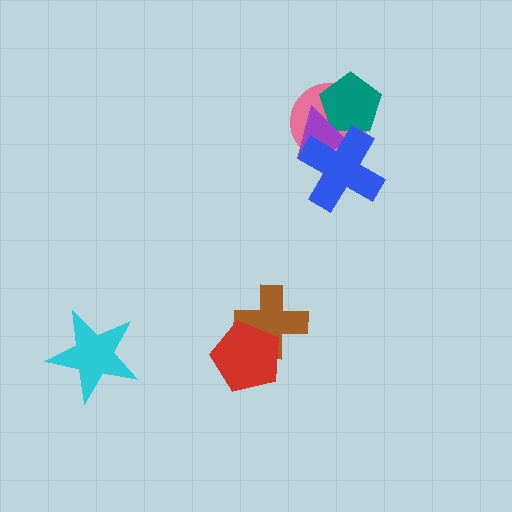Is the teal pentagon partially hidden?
Yes, it is partially covered by another shape.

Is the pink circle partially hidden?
Yes, it is partially covered by another shape.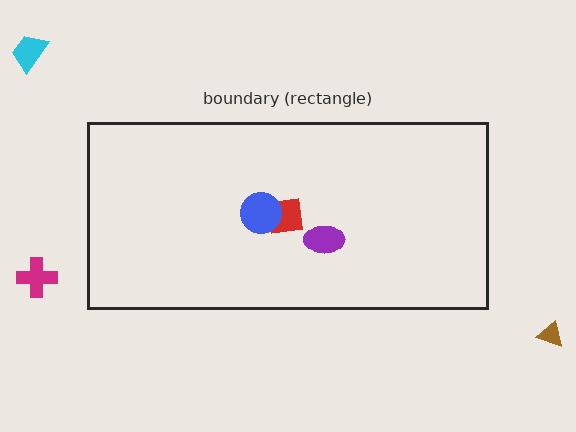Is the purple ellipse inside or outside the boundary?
Inside.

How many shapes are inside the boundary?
3 inside, 3 outside.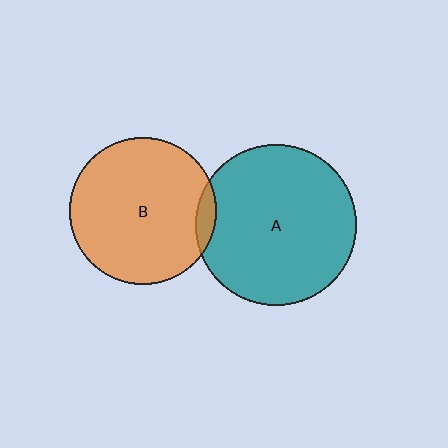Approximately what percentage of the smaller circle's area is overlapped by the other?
Approximately 5%.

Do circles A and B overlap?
Yes.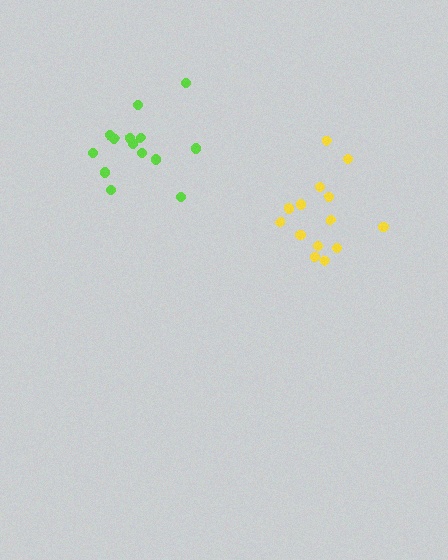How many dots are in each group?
Group 1: 14 dots, Group 2: 14 dots (28 total).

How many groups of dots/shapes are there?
There are 2 groups.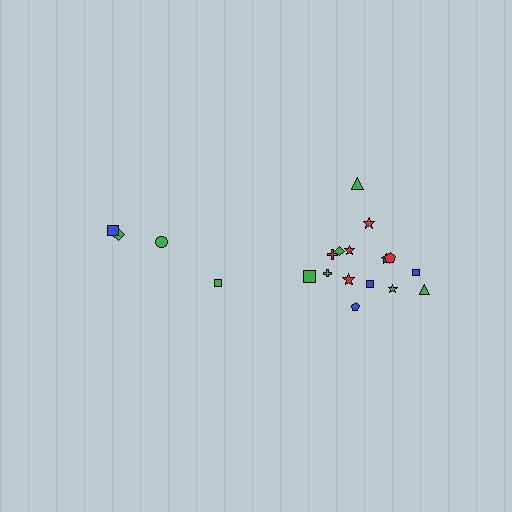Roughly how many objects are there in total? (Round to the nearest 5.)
Roughly 20 objects in total.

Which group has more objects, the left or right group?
The right group.